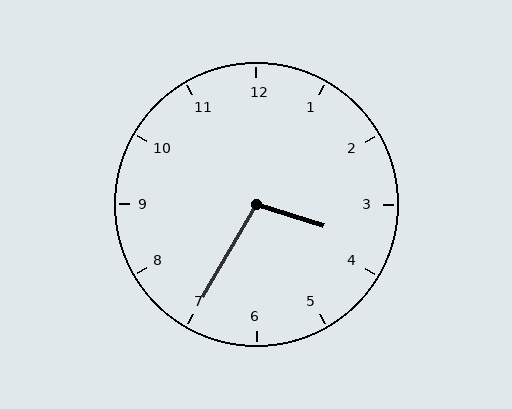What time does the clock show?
3:35.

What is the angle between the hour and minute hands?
Approximately 102 degrees.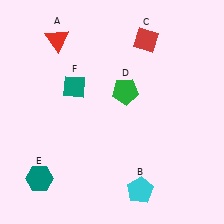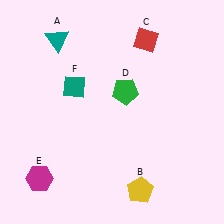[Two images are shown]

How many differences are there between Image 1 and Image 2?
There are 3 differences between the two images.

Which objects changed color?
A changed from red to teal. B changed from cyan to yellow. E changed from teal to magenta.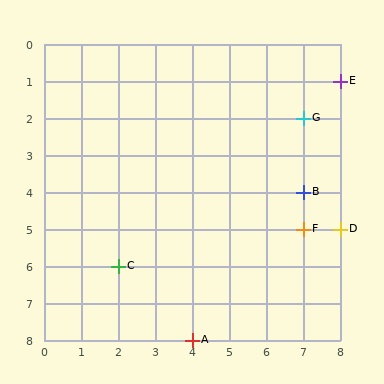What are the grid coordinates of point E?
Point E is at grid coordinates (8, 1).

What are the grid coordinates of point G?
Point G is at grid coordinates (7, 2).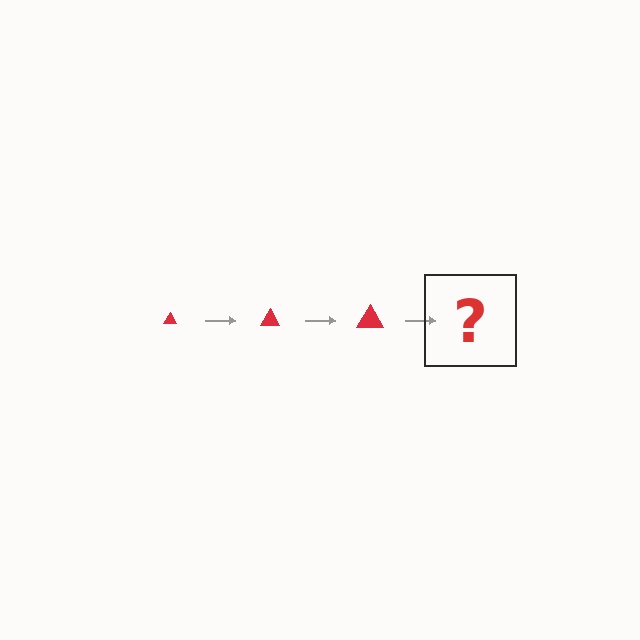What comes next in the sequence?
The next element should be a red triangle, larger than the previous one.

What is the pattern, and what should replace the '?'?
The pattern is that the triangle gets progressively larger each step. The '?' should be a red triangle, larger than the previous one.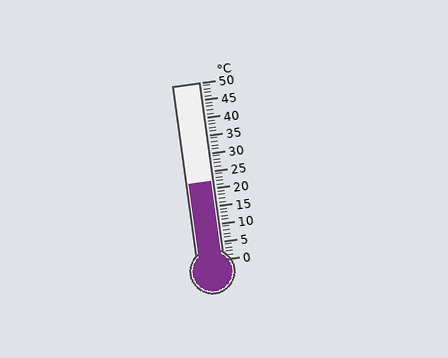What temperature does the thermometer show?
The thermometer shows approximately 22°C.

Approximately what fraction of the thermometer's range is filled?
The thermometer is filled to approximately 45% of its range.